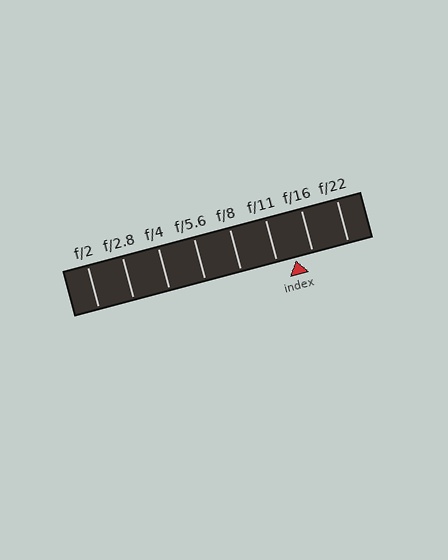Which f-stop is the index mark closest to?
The index mark is closest to f/16.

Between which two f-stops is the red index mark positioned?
The index mark is between f/11 and f/16.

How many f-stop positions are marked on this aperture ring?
There are 8 f-stop positions marked.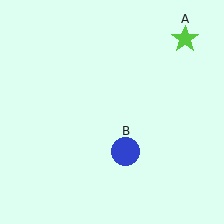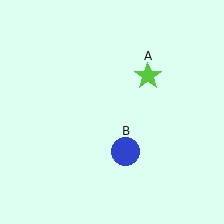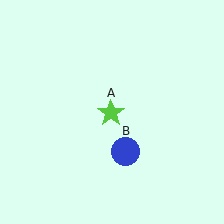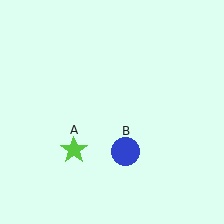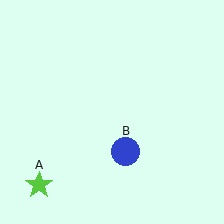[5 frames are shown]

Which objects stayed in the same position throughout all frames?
Blue circle (object B) remained stationary.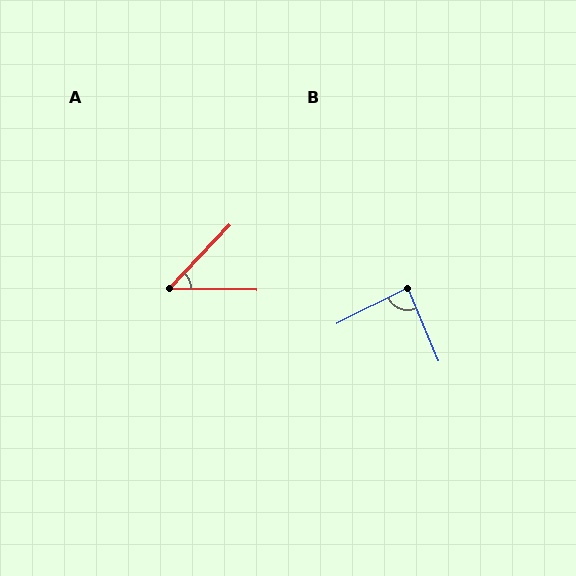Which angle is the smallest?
A, at approximately 47 degrees.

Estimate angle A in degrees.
Approximately 47 degrees.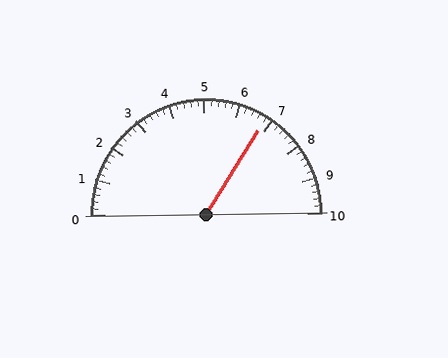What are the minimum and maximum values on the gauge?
The gauge ranges from 0 to 10.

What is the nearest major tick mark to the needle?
The nearest major tick mark is 7.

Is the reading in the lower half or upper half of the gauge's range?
The reading is in the upper half of the range (0 to 10).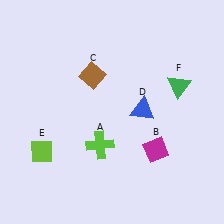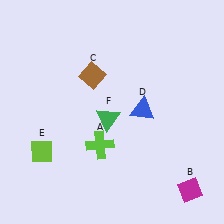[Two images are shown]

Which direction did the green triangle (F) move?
The green triangle (F) moved left.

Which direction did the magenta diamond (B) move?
The magenta diamond (B) moved down.